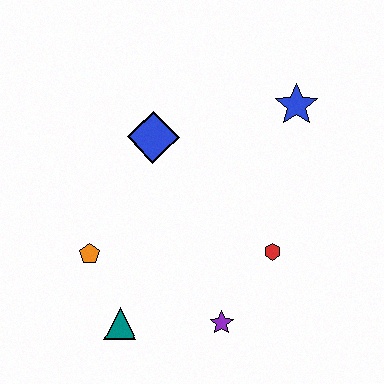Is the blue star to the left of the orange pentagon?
No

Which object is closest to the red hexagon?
The purple star is closest to the red hexagon.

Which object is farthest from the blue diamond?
The purple star is farthest from the blue diamond.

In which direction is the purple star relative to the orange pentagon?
The purple star is to the right of the orange pentagon.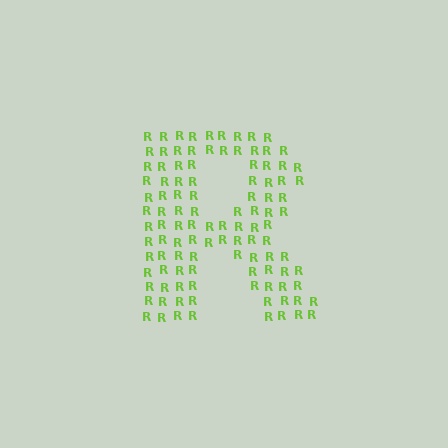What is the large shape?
The large shape is the letter R.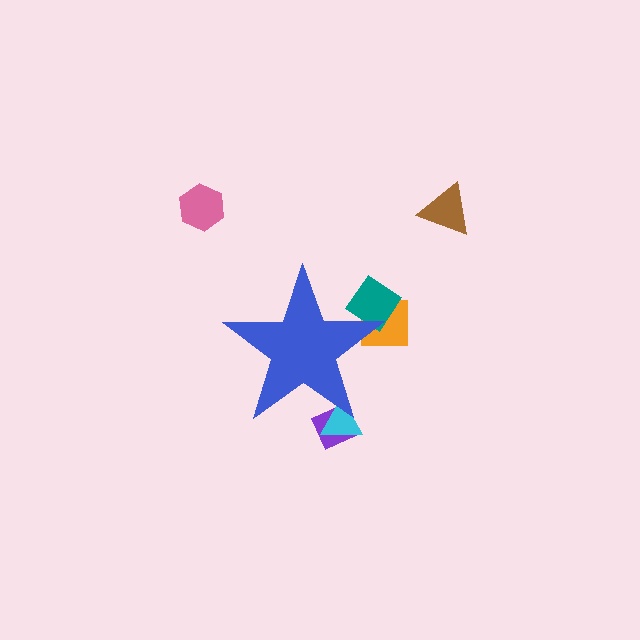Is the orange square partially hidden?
Yes, the orange square is partially hidden behind the blue star.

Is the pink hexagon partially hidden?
No, the pink hexagon is fully visible.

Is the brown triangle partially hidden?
No, the brown triangle is fully visible.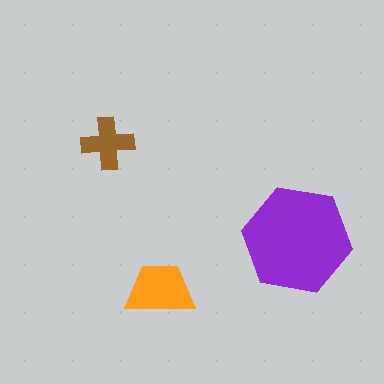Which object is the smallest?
The brown cross.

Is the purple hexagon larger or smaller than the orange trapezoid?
Larger.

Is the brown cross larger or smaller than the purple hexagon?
Smaller.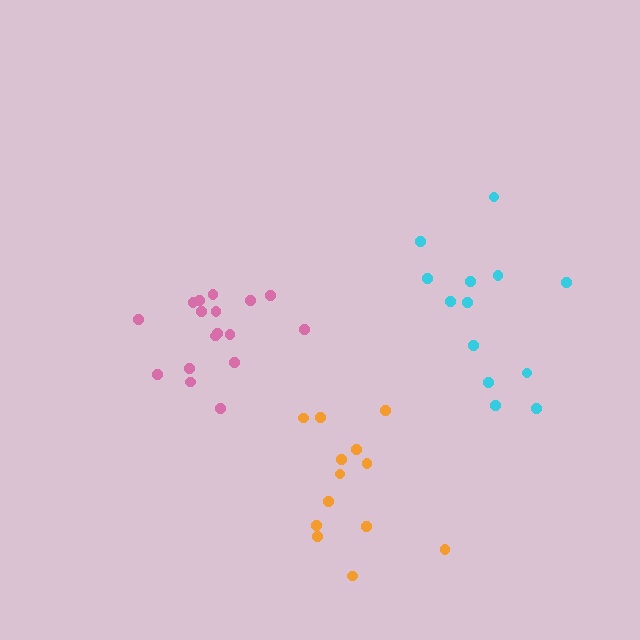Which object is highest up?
The pink cluster is topmost.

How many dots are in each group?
Group 1: 13 dots, Group 2: 13 dots, Group 3: 17 dots (43 total).